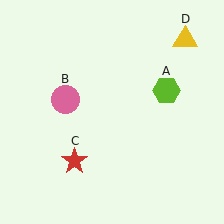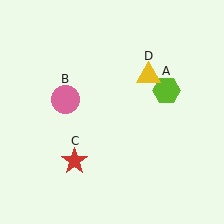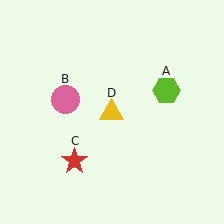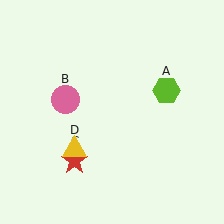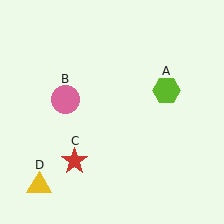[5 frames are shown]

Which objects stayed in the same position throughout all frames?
Lime hexagon (object A) and pink circle (object B) and red star (object C) remained stationary.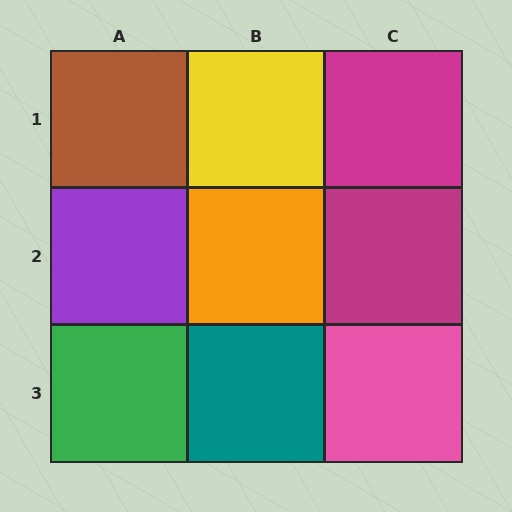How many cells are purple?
1 cell is purple.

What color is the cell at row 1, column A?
Brown.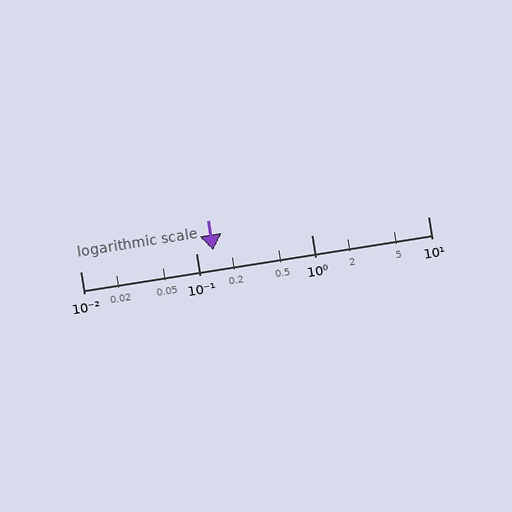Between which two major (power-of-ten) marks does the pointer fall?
The pointer is between 0.1 and 1.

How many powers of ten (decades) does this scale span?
The scale spans 3 decades, from 0.01 to 10.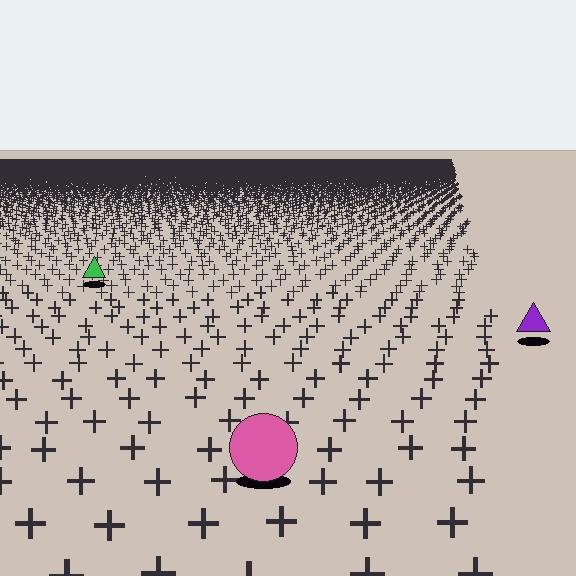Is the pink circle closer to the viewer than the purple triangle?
Yes. The pink circle is closer — you can tell from the texture gradient: the ground texture is coarser near it.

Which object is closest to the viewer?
The pink circle is closest. The texture marks near it are larger and more spread out.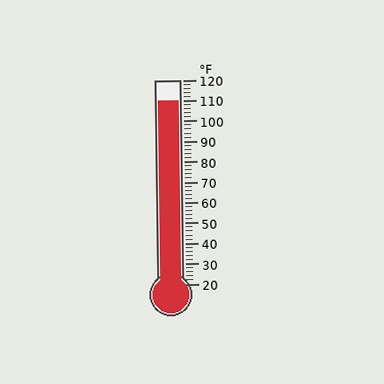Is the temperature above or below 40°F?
The temperature is above 40°F.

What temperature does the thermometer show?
The thermometer shows approximately 110°F.